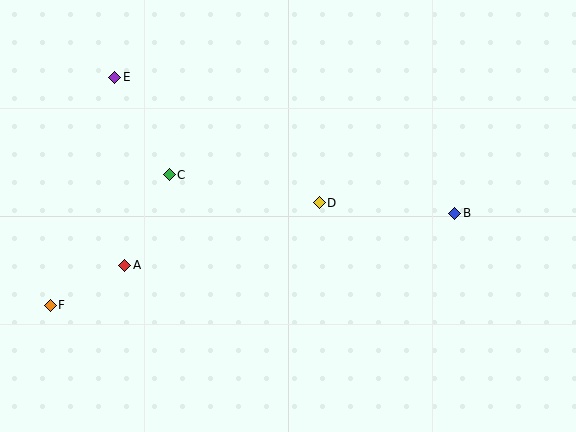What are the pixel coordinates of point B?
Point B is at (455, 213).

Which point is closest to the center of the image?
Point D at (319, 203) is closest to the center.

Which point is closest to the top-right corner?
Point B is closest to the top-right corner.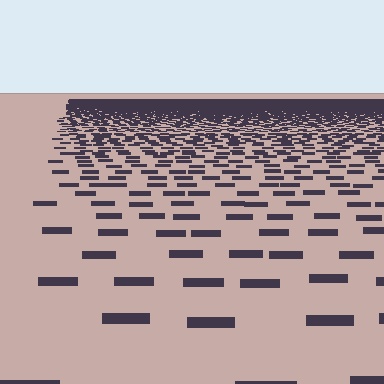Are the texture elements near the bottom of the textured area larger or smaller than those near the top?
Larger. Near the bottom, elements are closer to the viewer and appear at a bigger on-screen size.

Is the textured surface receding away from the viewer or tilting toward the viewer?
The surface is receding away from the viewer. Texture elements get smaller and denser toward the top.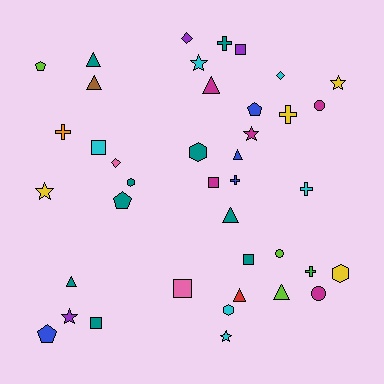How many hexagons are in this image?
There are 4 hexagons.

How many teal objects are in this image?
There are 9 teal objects.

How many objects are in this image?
There are 40 objects.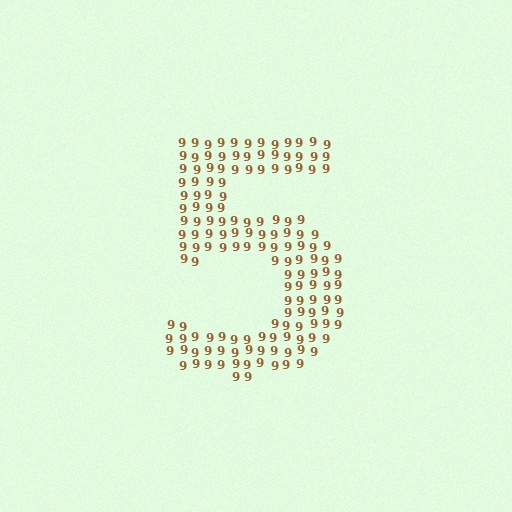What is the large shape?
The large shape is the digit 5.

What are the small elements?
The small elements are digit 9's.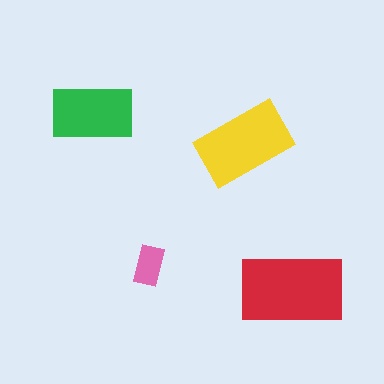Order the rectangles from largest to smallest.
the red one, the yellow one, the green one, the pink one.